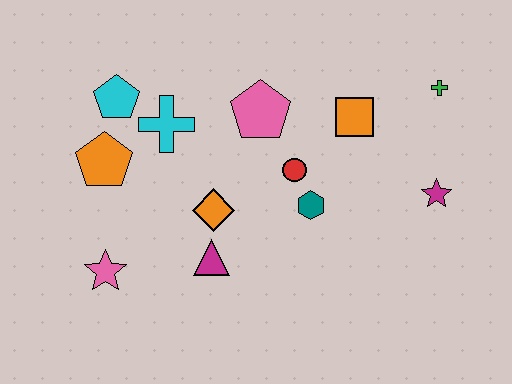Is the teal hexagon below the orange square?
Yes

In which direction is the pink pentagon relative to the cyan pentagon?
The pink pentagon is to the right of the cyan pentagon.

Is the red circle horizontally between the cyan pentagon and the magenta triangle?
No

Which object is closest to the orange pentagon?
The cyan pentagon is closest to the orange pentagon.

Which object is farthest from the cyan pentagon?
The magenta star is farthest from the cyan pentagon.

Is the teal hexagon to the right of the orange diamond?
Yes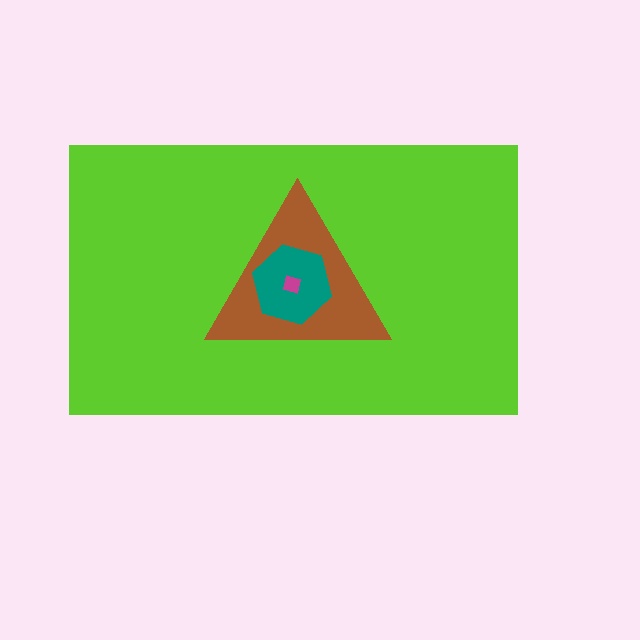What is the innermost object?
The magenta diamond.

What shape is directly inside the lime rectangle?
The brown triangle.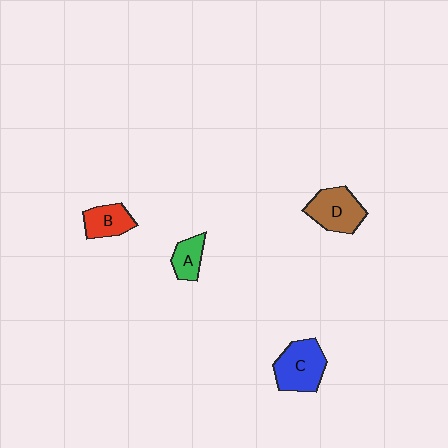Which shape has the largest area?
Shape C (blue).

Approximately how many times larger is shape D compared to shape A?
Approximately 1.7 times.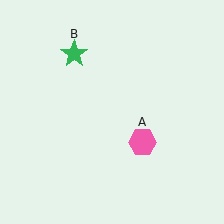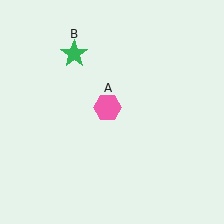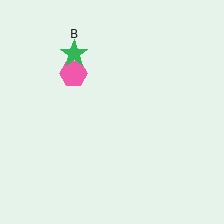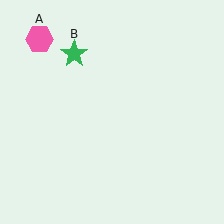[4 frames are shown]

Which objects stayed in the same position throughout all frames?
Green star (object B) remained stationary.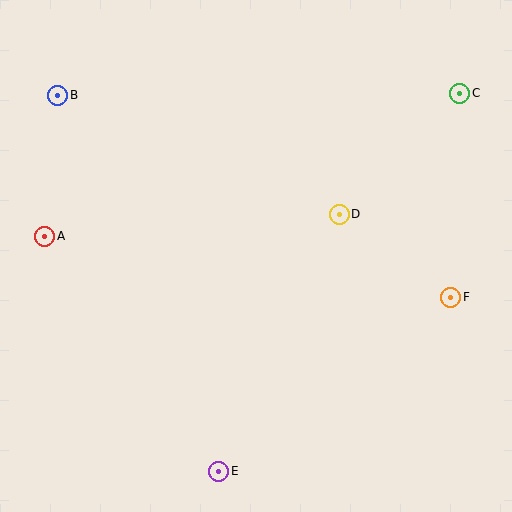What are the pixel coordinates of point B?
Point B is at (58, 95).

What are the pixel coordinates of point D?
Point D is at (339, 214).